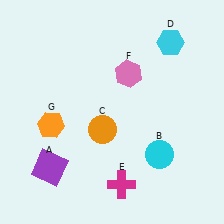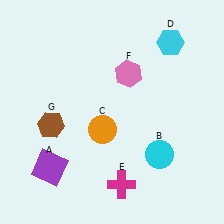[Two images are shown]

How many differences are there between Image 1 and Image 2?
There is 1 difference between the two images.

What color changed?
The hexagon (G) changed from orange in Image 1 to brown in Image 2.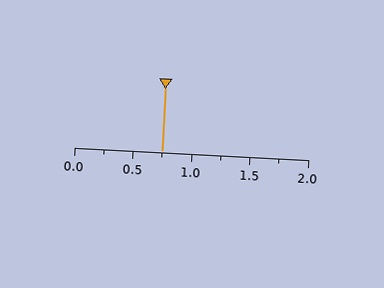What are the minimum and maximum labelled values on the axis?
The axis runs from 0.0 to 2.0.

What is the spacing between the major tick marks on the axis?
The major ticks are spaced 0.5 apart.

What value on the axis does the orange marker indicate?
The marker indicates approximately 0.75.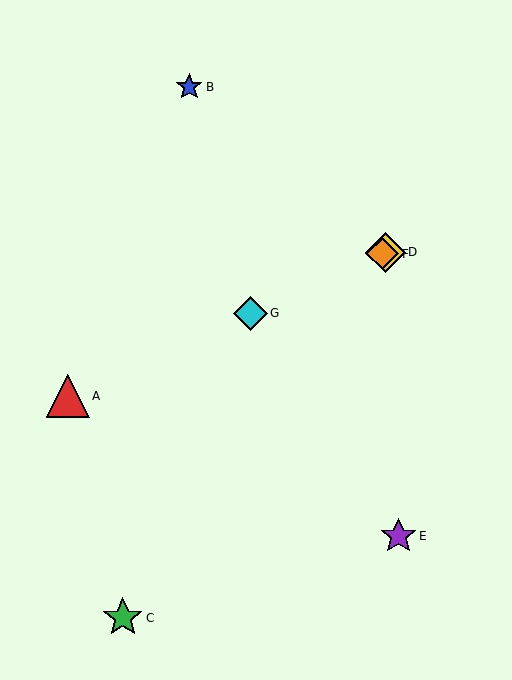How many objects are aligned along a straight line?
4 objects (A, D, F, G) are aligned along a straight line.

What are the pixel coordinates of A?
Object A is at (68, 396).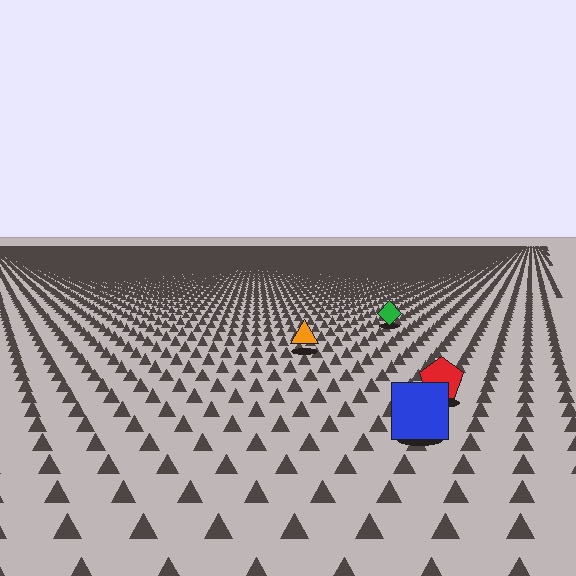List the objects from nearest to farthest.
From nearest to farthest: the blue square, the red pentagon, the orange triangle, the green diamond.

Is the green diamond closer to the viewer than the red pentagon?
No. The red pentagon is closer — you can tell from the texture gradient: the ground texture is coarser near it.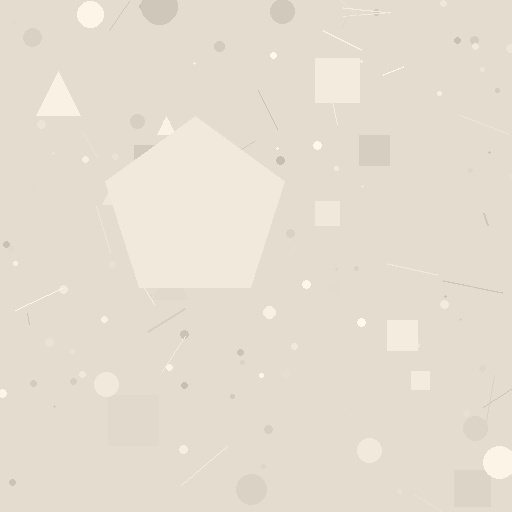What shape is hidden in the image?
A pentagon is hidden in the image.